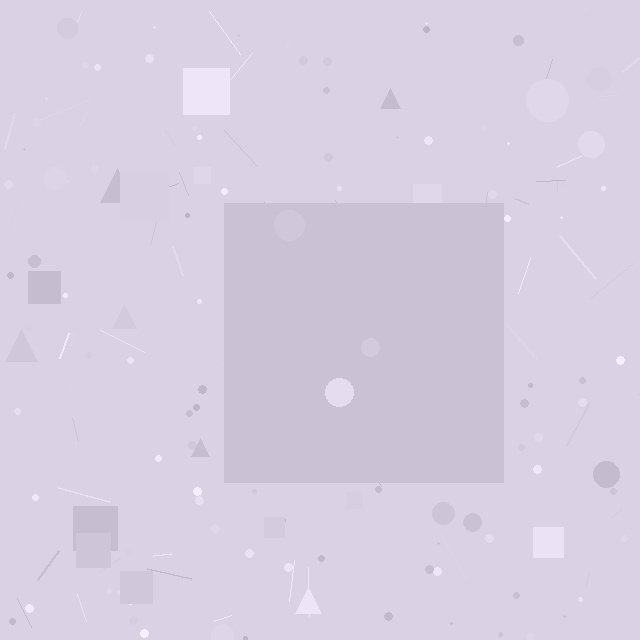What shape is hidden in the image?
A square is hidden in the image.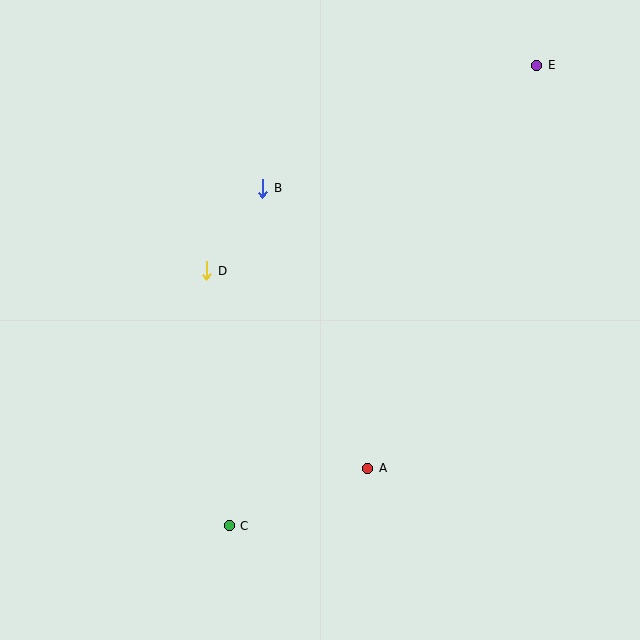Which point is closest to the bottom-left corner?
Point C is closest to the bottom-left corner.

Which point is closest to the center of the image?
Point D at (207, 271) is closest to the center.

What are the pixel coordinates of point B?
Point B is at (263, 188).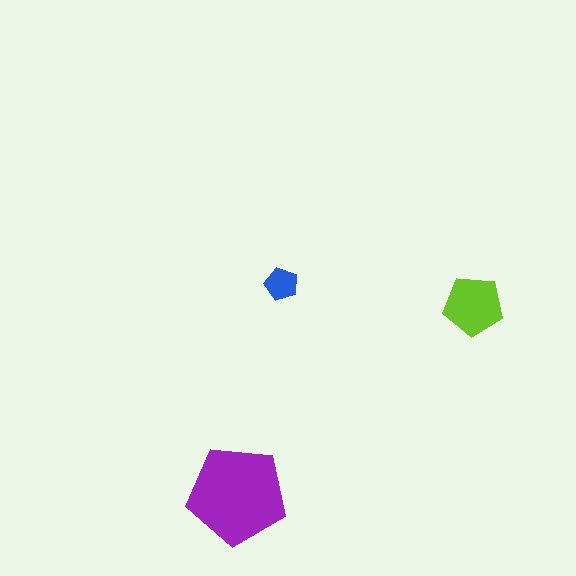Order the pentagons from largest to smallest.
the purple one, the lime one, the blue one.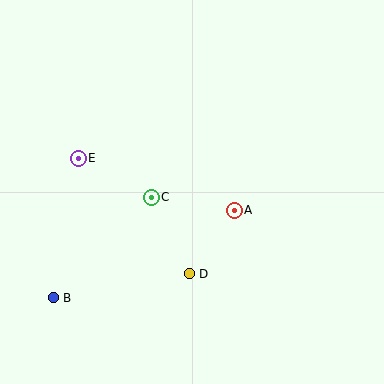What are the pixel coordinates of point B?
Point B is at (53, 298).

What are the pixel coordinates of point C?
Point C is at (151, 197).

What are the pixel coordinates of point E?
Point E is at (78, 159).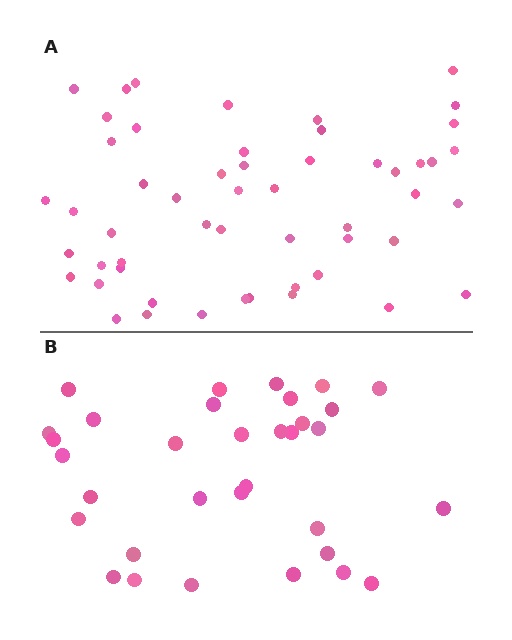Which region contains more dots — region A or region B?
Region A (the top region) has more dots.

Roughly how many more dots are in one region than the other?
Region A has approximately 20 more dots than region B.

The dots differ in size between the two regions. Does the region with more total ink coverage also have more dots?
No. Region B has more total ink coverage because its dots are larger, but region A actually contains more individual dots. Total area can be misleading — the number of items is what matters here.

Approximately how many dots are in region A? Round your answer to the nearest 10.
About 50 dots. (The exact count is 53, which rounds to 50.)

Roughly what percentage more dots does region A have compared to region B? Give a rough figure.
About 60% more.